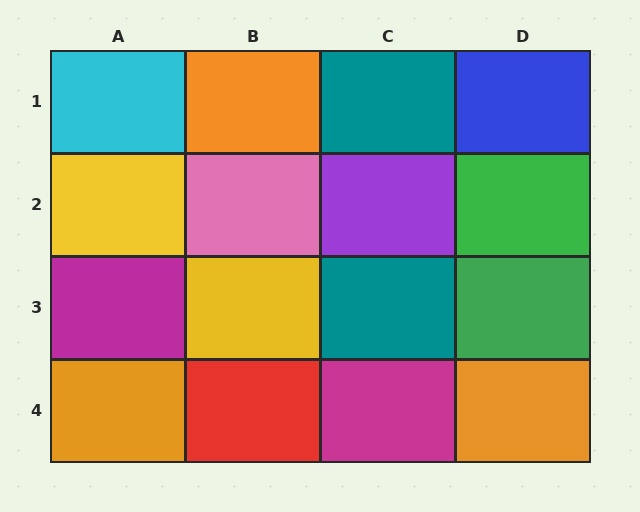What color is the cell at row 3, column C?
Teal.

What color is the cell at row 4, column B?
Red.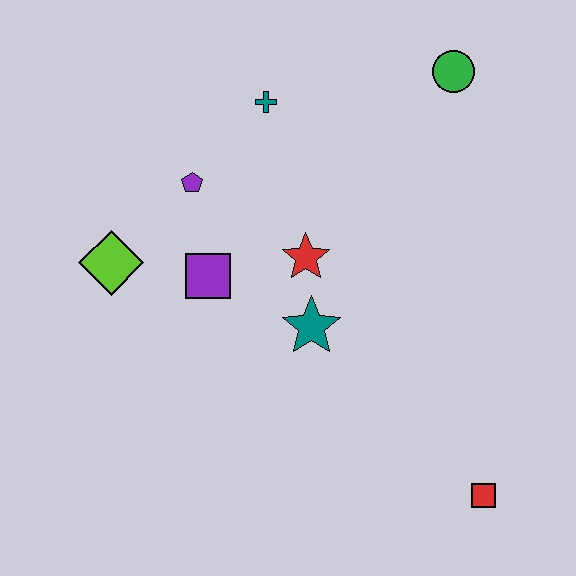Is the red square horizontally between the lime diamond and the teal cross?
No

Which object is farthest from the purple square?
The red square is farthest from the purple square.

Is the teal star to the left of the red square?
Yes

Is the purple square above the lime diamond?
No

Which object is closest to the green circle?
The teal cross is closest to the green circle.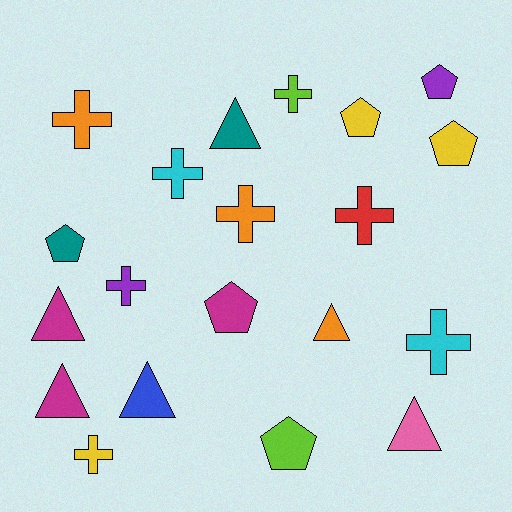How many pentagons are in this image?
There are 6 pentagons.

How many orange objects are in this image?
There are 3 orange objects.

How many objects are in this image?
There are 20 objects.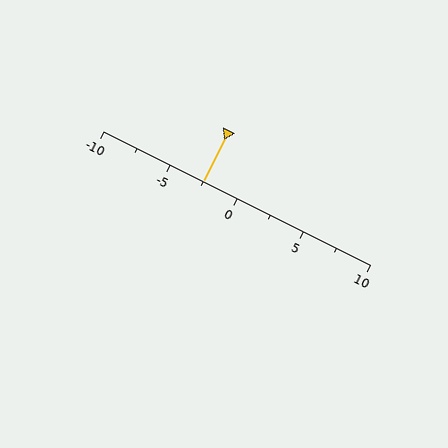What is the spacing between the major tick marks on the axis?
The major ticks are spaced 5 apart.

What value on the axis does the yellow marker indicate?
The marker indicates approximately -2.5.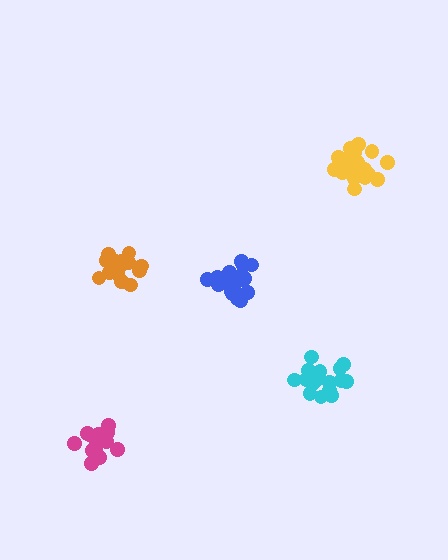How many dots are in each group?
Group 1: 17 dots, Group 2: 20 dots, Group 3: 15 dots, Group 4: 15 dots, Group 5: 20 dots (87 total).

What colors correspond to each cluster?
The clusters are colored: cyan, blue, magenta, orange, yellow.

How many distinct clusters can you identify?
There are 5 distinct clusters.